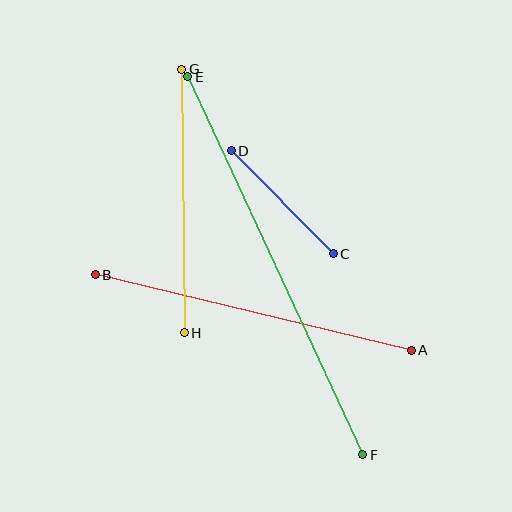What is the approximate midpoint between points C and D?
The midpoint is at approximately (282, 202) pixels.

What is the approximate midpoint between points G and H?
The midpoint is at approximately (183, 201) pixels.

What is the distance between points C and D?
The distance is approximately 145 pixels.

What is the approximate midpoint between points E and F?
The midpoint is at approximately (275, 266) pixels.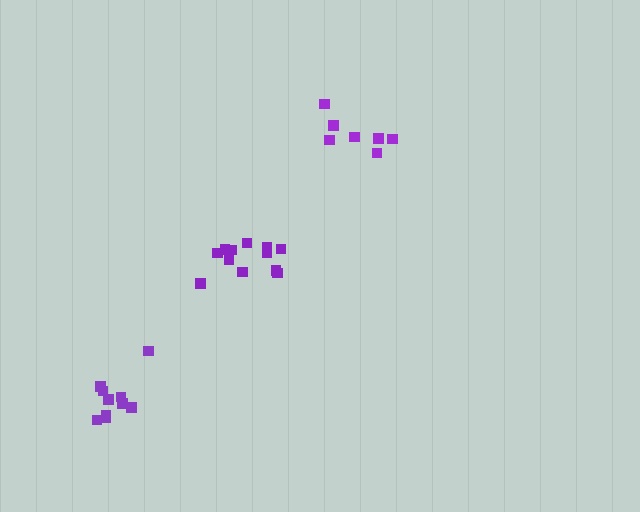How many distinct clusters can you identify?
There are 3 distinct clusters.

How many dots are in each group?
Group 1: 7 dots, Group 2: 10 dots, Group 3: 12 dots (29 total).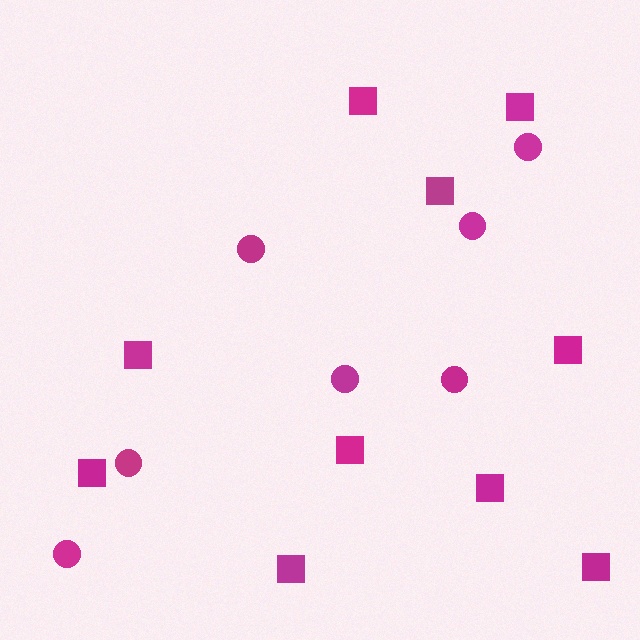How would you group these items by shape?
There are 2 groups: one group of circles (7) and one group of squares (10).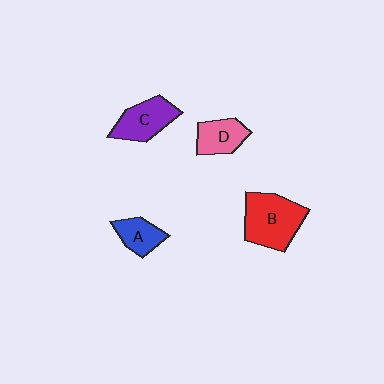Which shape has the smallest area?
Shape A (blue).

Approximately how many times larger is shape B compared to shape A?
Approximately 2.1 times.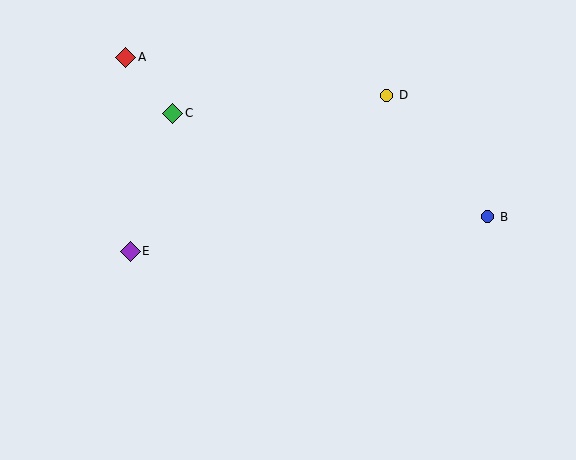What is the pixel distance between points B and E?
The distance between B and E is 359 pixels.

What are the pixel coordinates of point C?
Point C is at (173, 113).